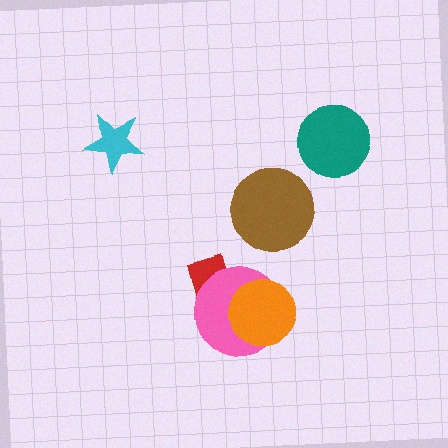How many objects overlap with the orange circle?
2 objects overlap with the orange circle.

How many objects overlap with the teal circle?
0 objects overlap with the teal circle.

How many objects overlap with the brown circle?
0 objects overlap with the brown circle.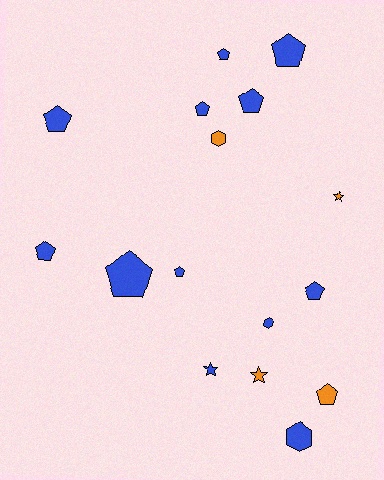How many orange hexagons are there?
There is 1 orange hexagon.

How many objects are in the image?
There are 16 objects.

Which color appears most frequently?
Blue, with 12 objects.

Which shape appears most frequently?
Pentagon, with 10 objects.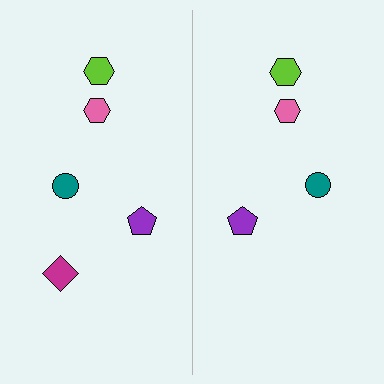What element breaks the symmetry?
A magenta diamond is missing from the right side.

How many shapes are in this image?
There are 9 shapes in this image.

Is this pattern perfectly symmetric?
No, the pattern is not perfectly symmetric. A magenta diamond is missing from the right side.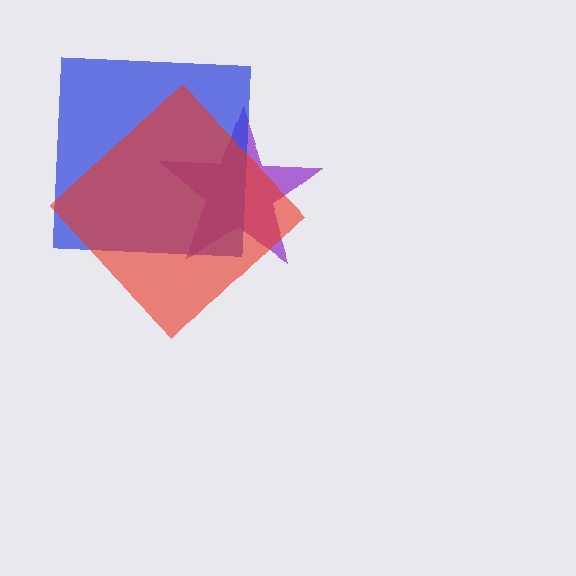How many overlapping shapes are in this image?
There are 3 overlapping shapes in the image.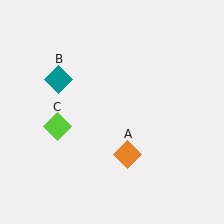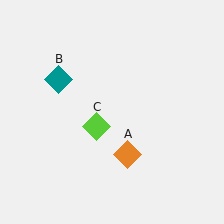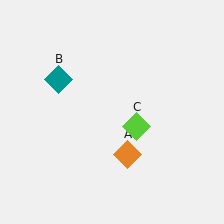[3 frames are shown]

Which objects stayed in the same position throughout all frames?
Orange diamond (object A) and teal diamond (object B) remained stationary.